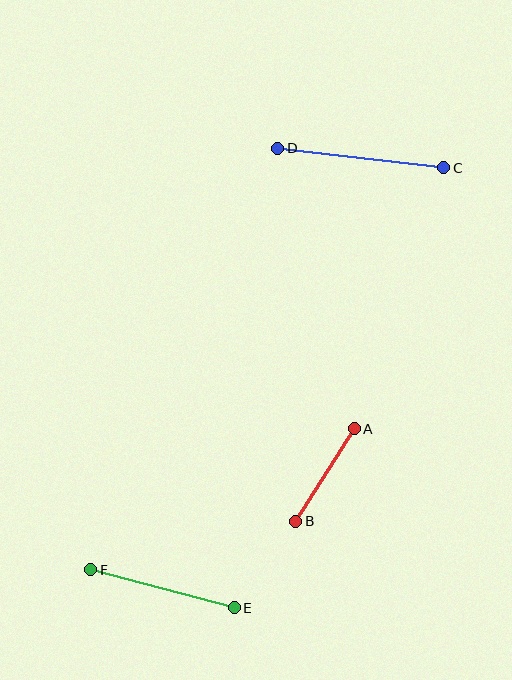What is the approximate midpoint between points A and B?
The midpoint is at approximately (325, 475) pixels.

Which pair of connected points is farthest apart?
Points C and D are farthest apart.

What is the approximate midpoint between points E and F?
The midpoint is at approximately (163, 589) pixels.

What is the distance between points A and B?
The distance is approximately 109 pixels.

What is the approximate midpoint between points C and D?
The midpoint is at approximately (361, 158) pixels.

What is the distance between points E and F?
The distance is approximately 148 pixels.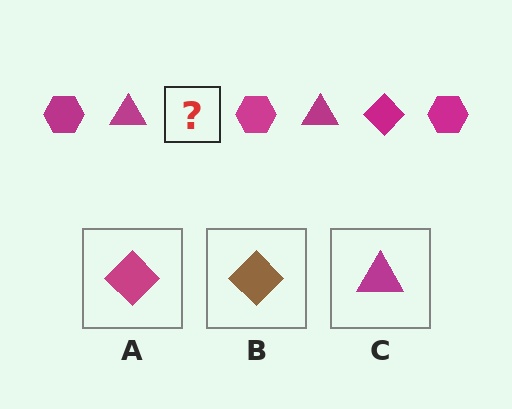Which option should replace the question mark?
Option A.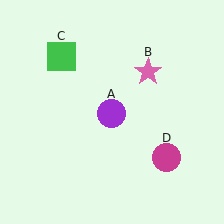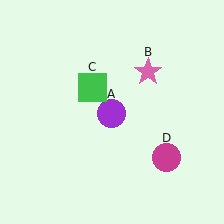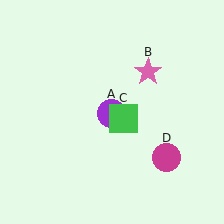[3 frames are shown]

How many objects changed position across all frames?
1 object changed position: green square (object C).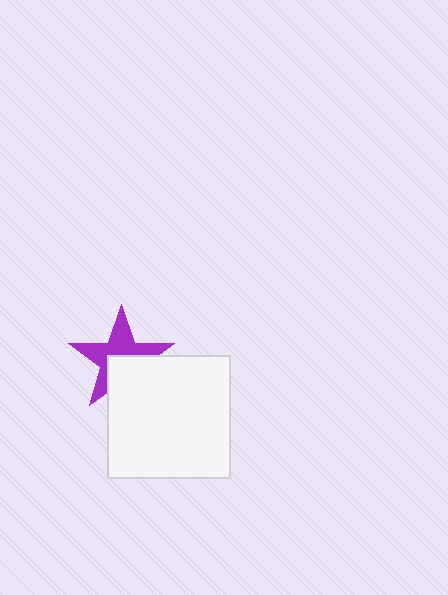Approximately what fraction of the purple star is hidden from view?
Roughly 40% of the purple star is hidden behind the white square.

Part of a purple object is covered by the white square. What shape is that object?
It is a star.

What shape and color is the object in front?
The object in front is a white square.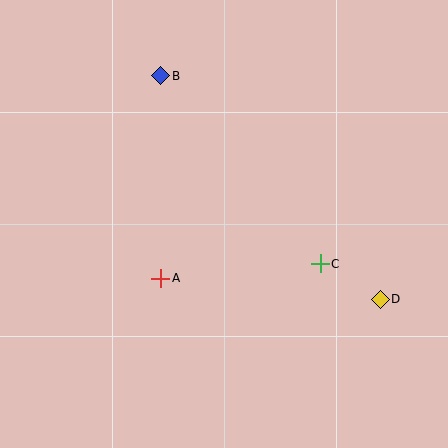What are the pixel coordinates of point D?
Point D is at (380, 299).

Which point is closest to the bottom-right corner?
Point D is closest to the bottom-right corner.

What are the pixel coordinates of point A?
Point A is at (161, 278).